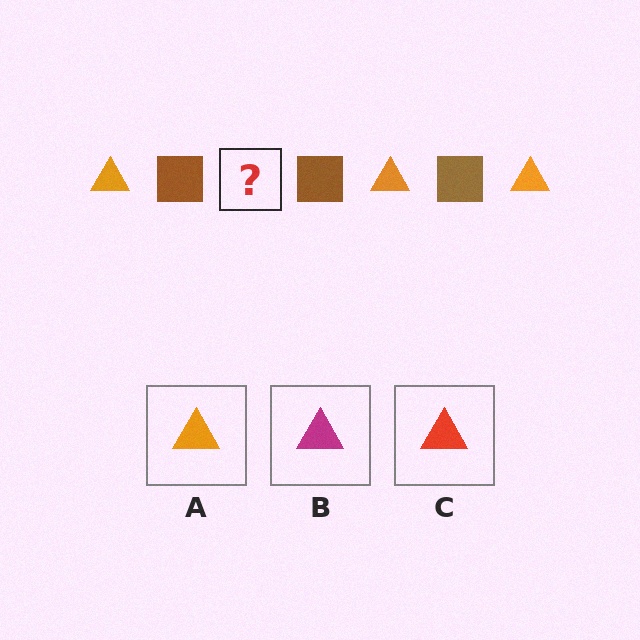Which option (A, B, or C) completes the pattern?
A.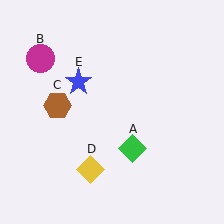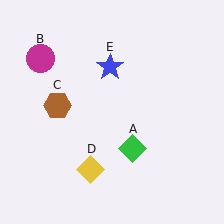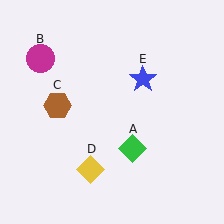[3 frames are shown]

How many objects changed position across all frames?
1 object changed position: blue star (object E).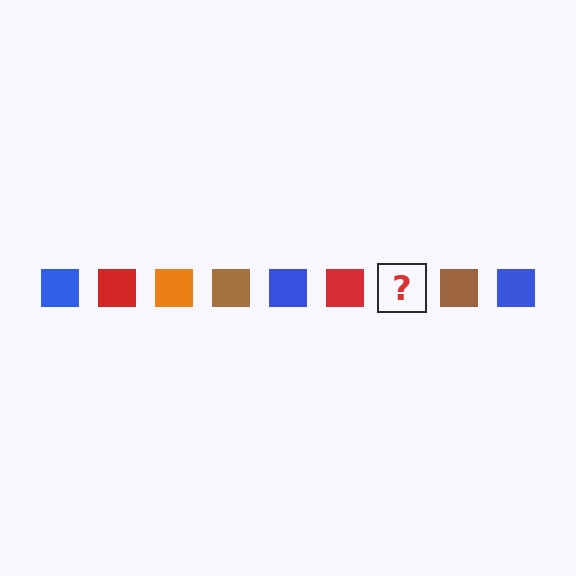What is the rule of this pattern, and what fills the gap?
The rule is that the pattern cycles through blue, red, orange, brown squares. The gap should be filled with an orange square.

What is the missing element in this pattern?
The missing element is an orange square.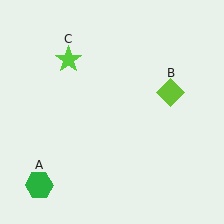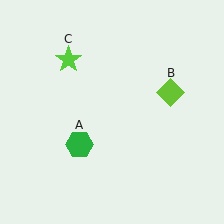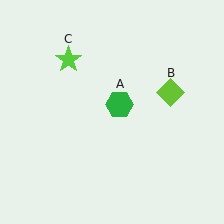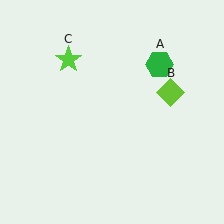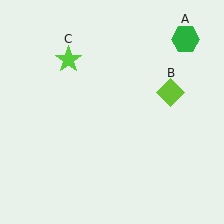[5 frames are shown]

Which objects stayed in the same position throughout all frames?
Lime diamond (object B) and lime star (object C) remained stationary.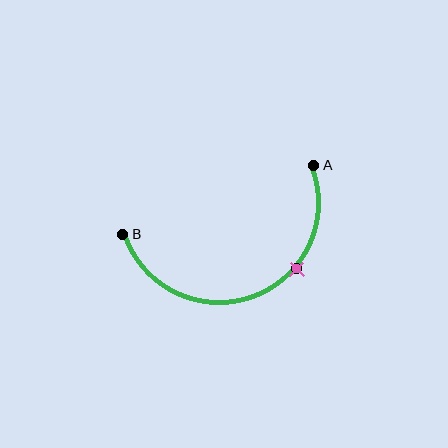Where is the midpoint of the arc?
The arc midpoint is the point on the curve farthest from the straight line joining A and B. It sits below that line.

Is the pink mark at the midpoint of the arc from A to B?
No. The pink mark lies on the arc but is closer to endpoint A. The arc midpoint would be at the point on the curve equidistant along the arc from both A and B.